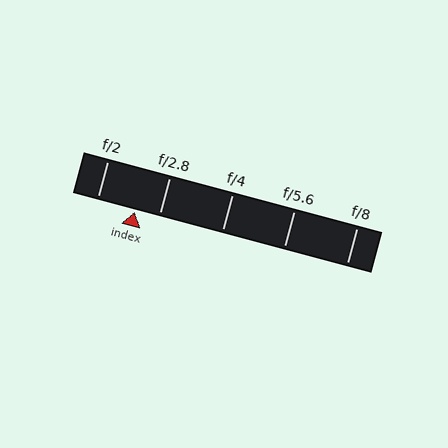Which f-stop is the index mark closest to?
The index mark is closest to f/2.8.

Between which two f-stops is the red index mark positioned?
The index mark is between f/2 and f/2.8.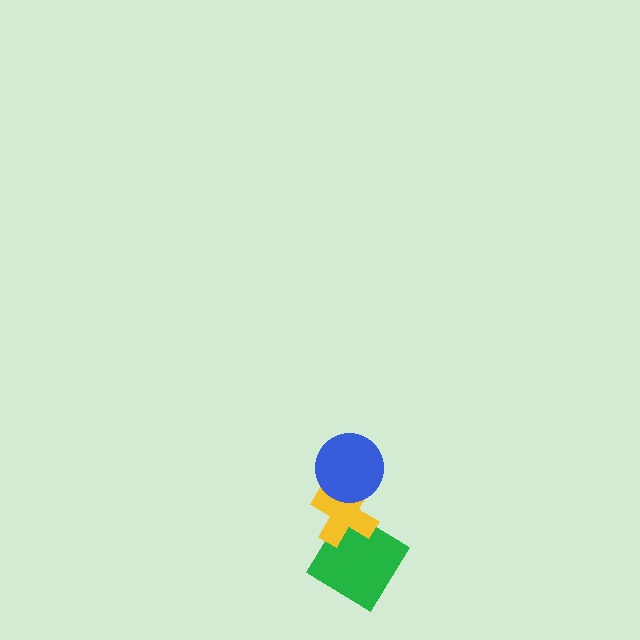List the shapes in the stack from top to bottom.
From top to bottom: the blue circle, the yellow cross, the green diamond.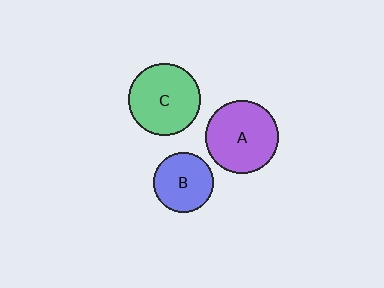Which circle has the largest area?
Circle A (purple).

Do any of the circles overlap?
No, none of the circles overlap.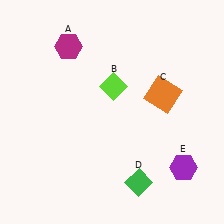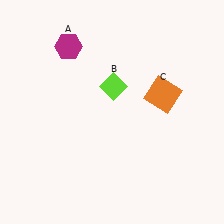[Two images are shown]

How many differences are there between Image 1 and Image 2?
There are 2 differences between the two images.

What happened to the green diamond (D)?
The green diamond (D) was removed in Image 2. It was in the bottom-right area of Image 1.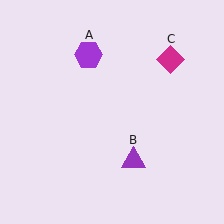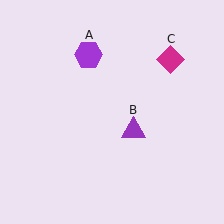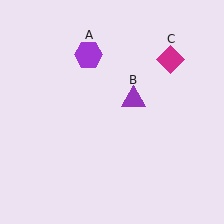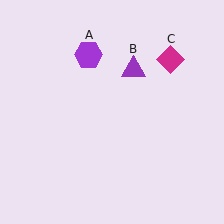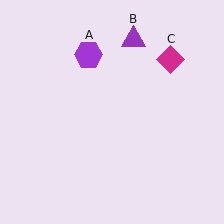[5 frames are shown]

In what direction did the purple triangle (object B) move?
The purple triangle (object B) moved up.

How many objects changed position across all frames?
1 object changed position: purple triangle (object B).